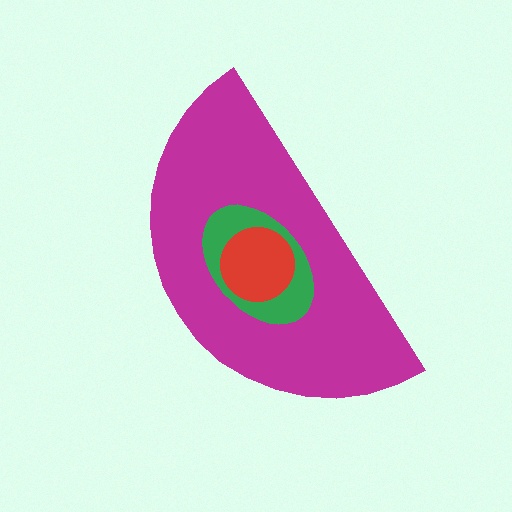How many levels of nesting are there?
3.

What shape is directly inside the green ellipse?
The red circle.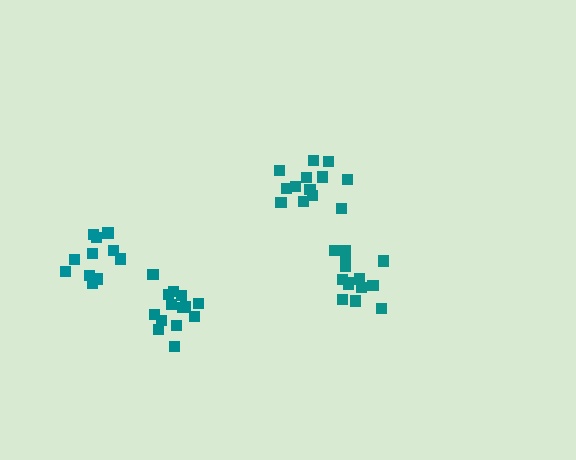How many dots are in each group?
Group 1: 13 dots, Group 2: 11 dots, Group 3: 14 dots, Group 4: 14 dots (52 total).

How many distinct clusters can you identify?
There are 4 distinct clusters.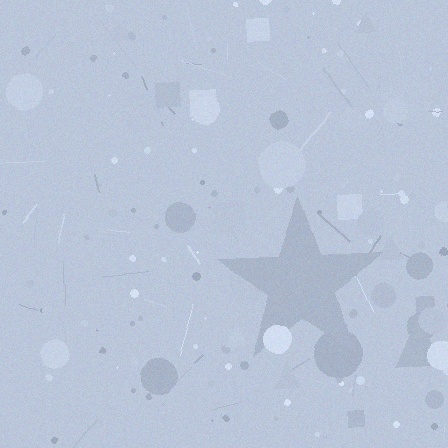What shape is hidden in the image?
A star is hidden in the image.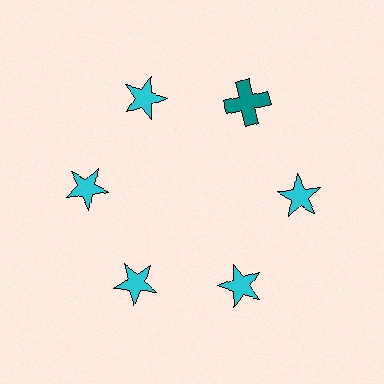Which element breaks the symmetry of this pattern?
The teal cross at roughly the 1 o'clock position breaks the symmetry. All other shapes are cyan stars.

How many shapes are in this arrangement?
There are 6 shapes arranged in a ring pattern.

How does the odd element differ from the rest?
It differs in both color (teal instead of cyan) and shape (cross instead of star).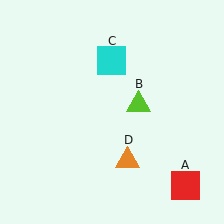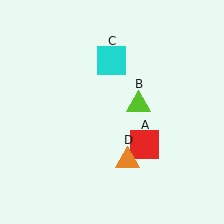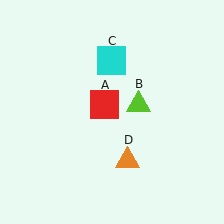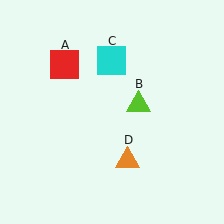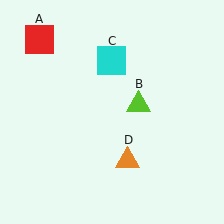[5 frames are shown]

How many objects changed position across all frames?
1 object changed position: red square (object A).